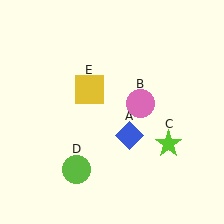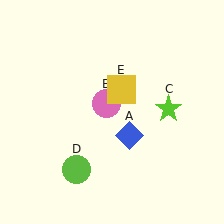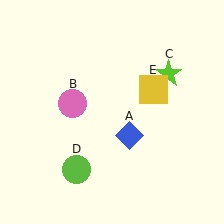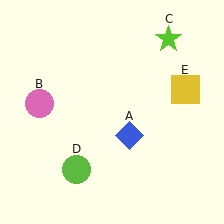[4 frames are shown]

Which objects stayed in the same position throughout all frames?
Blue diamond (object A) and lime circle (object D) remained stationary.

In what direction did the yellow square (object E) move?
The yellow square (object E) moved right.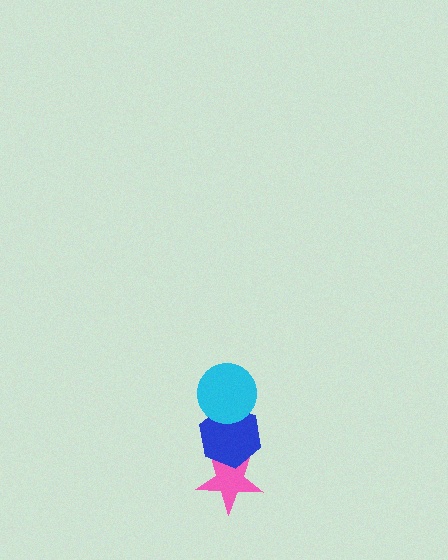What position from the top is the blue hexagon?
The blue hexagon is 2nd from the top.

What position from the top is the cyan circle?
The cyan circle is 1st from the top.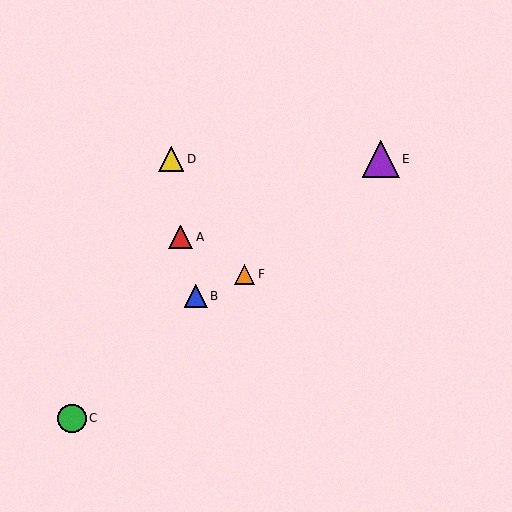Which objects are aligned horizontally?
Objects D, E are aligned horizontally.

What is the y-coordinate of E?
Object E is at y≈159.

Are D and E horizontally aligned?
Yes, both are at y≈159.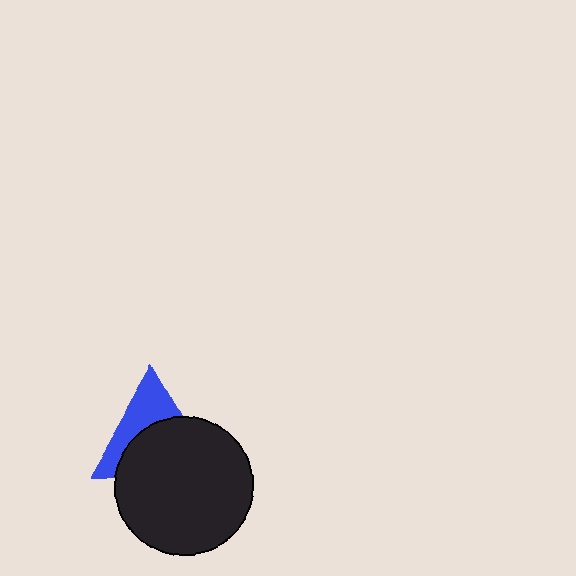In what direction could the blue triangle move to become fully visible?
The blue triangle could move up. That would shift it out from behind the black circle entirely.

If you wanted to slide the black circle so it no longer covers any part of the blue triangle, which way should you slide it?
Slide it down — that is the most direct way to separate the two shapes.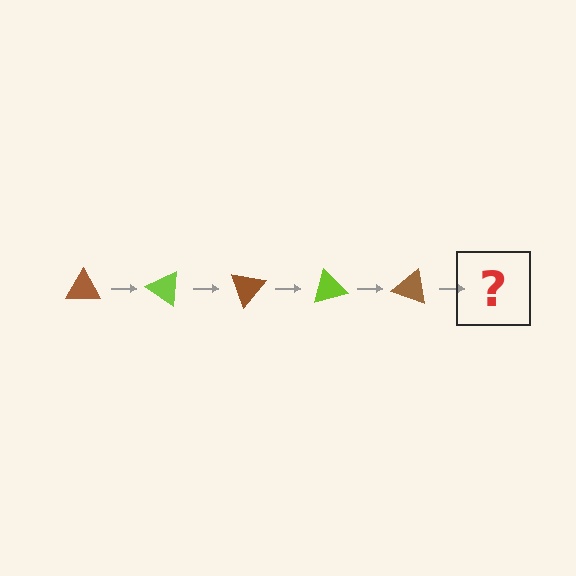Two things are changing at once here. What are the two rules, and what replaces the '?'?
The two rules are that it rotates 35 degrees each step and the color cycles through brown and lime. The '?' should be a lime triangle, rotated 175 degrees from the start.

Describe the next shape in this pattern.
It should be a lime triangle, rotated 175 degrees from the start.